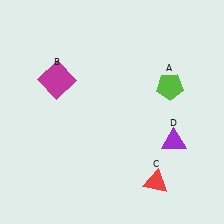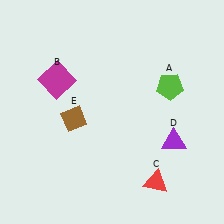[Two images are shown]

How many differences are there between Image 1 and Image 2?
There is 1 difference between the two images.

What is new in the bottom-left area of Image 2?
A brown diamond (E) was added in the bottom-left area of Image 2.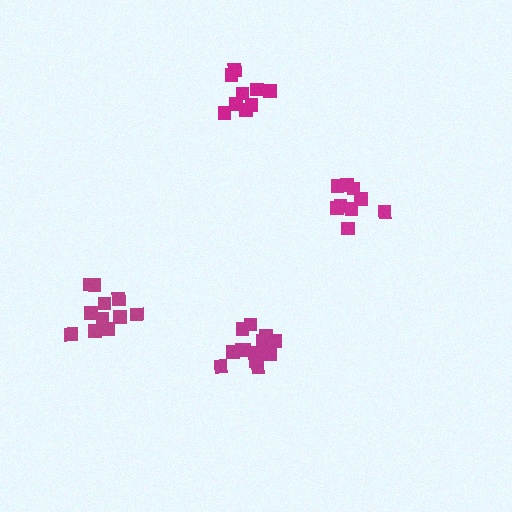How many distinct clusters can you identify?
There are 4 distinct clusters.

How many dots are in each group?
Group 1: 14 dots, Group 2: 9 dots, Group 3: 11 dots, Group 4: 9 dots (43 total).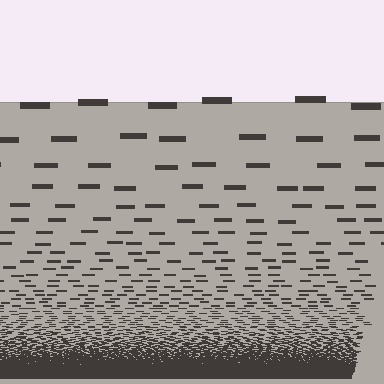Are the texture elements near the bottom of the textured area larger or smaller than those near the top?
Smaller. The gradient is inverted — elements near the bottom are smaller and denser.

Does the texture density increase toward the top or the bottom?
Density increases toward the bottom.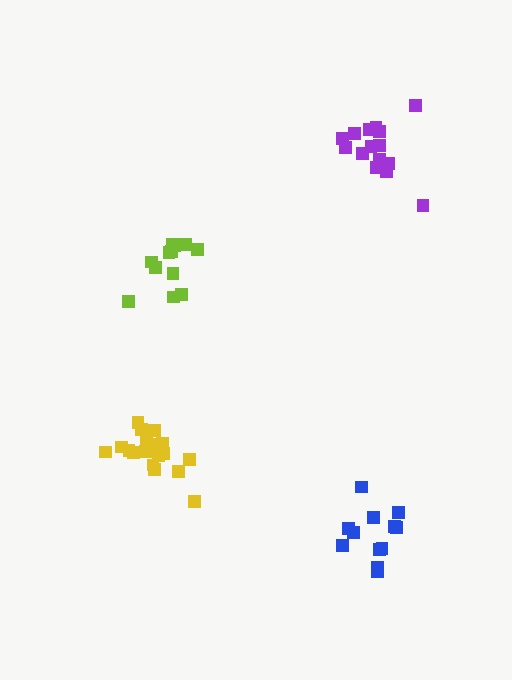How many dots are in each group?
Group 1: 12 dots, Group 2: 12 dots, Group 3: 18 dots, Group 4: 16 dots (58 total).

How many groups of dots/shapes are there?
There are 4 groups.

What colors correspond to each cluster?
The clusters are colored: blue, lime, yellow, purple.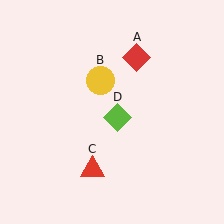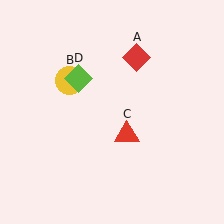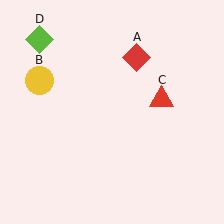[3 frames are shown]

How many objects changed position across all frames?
3 objects changed position: yellow circle (object B), red triangle (object C), lime diamond (object D).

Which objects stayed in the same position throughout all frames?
Red diamond (object A) remained stationary.